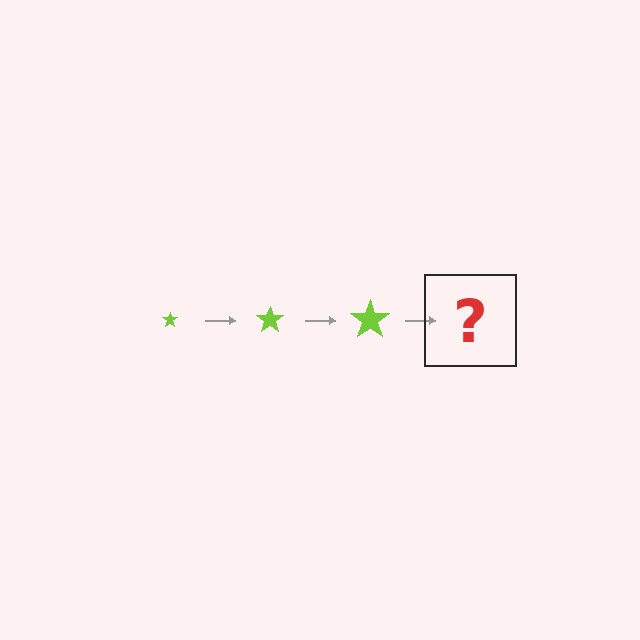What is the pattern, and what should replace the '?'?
The pattern is that the star gets progressively larger each step. The '?' should be a lime star, larger than the previous one.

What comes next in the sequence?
The next element should be a lime star, larger than the previous one.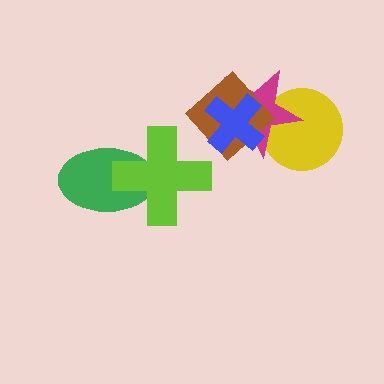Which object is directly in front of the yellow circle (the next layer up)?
The magenta star is directly in front of the yellow circle.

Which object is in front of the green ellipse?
The lime cross is in front of the green ellipse.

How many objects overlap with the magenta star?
3 objects overlap with the magenta star.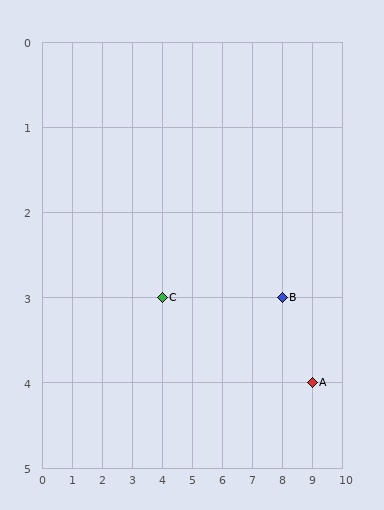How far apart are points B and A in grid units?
Points B and A are 1 column and 1 row apart (about 1.4 grid units diagonally).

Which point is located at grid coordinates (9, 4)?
Point A is at (9, 4).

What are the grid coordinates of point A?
Point A is at grid coordinates (9, 4).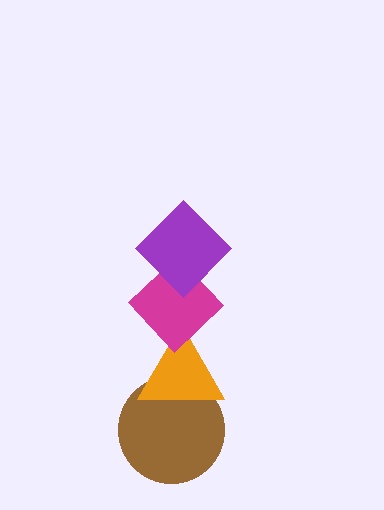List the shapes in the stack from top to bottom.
From top to bottom: the purple diamond, the magenta diamond, the orange triangle, the brown circle.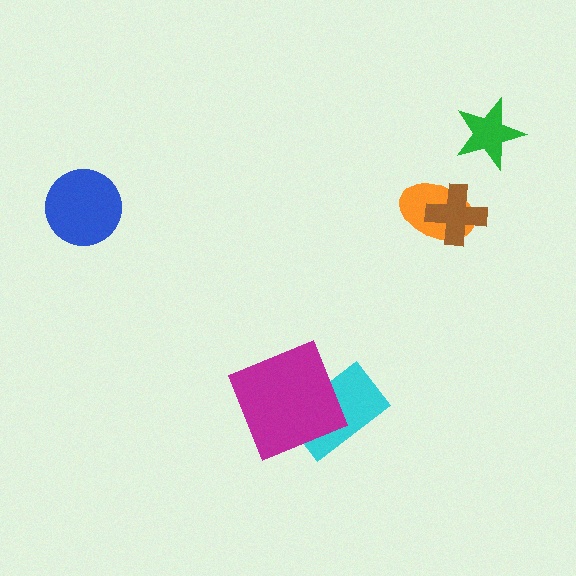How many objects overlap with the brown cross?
1 object overlaps with the brown cross.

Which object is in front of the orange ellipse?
The brown cross is in front of the orange ellipse.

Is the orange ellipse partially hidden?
Yes, it is partially covered by another shape.